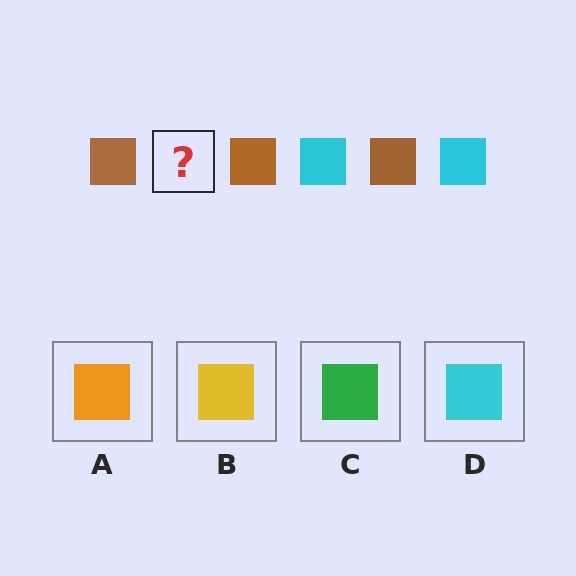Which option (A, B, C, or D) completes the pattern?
D.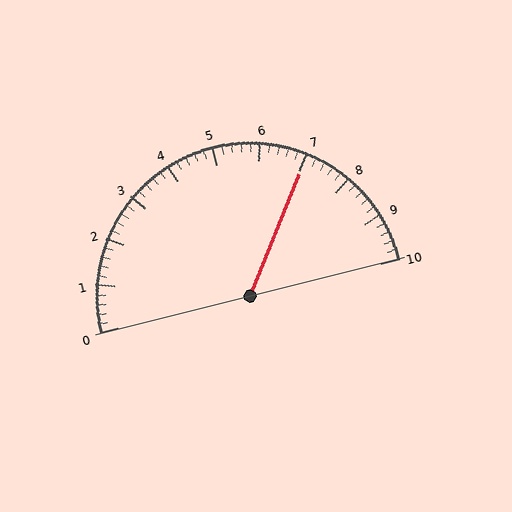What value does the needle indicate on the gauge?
The needle indicates approximately 7.0.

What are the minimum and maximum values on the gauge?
The gauge ranges from 0 to 10.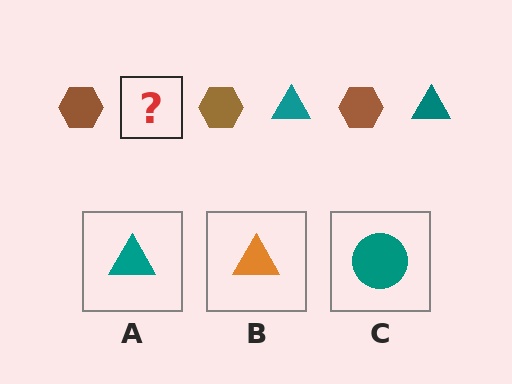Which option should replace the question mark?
Option A.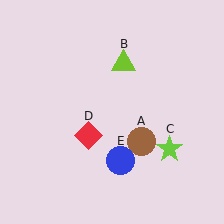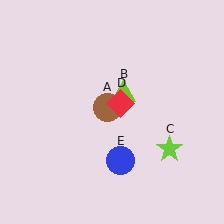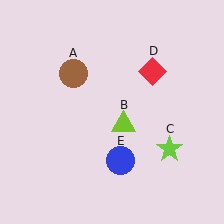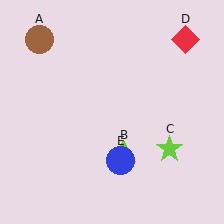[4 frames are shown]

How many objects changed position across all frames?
3 objects changed position: brown circle (object A), lime triangle (object B), red diamond (object D).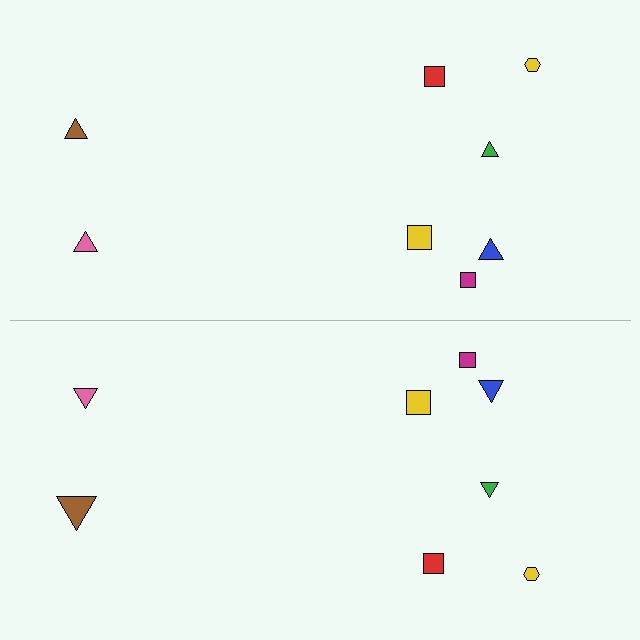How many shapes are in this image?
There are 16 shapes in this image.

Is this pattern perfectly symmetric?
No, the pattern is not perfectly symmetric. The brown triangle on the bottom side has a different size than its mirror counterpart.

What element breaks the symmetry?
The brown triangle on the bottom side has a different size than its mirror counterpart.